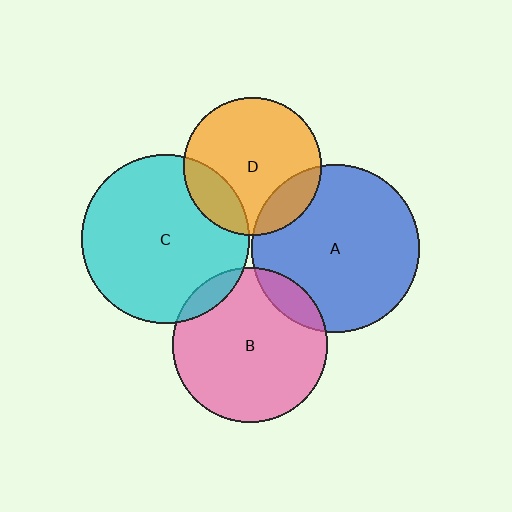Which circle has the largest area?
Circle A (blue).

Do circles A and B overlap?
Yes.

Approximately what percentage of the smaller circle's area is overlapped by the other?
Approximately 10%.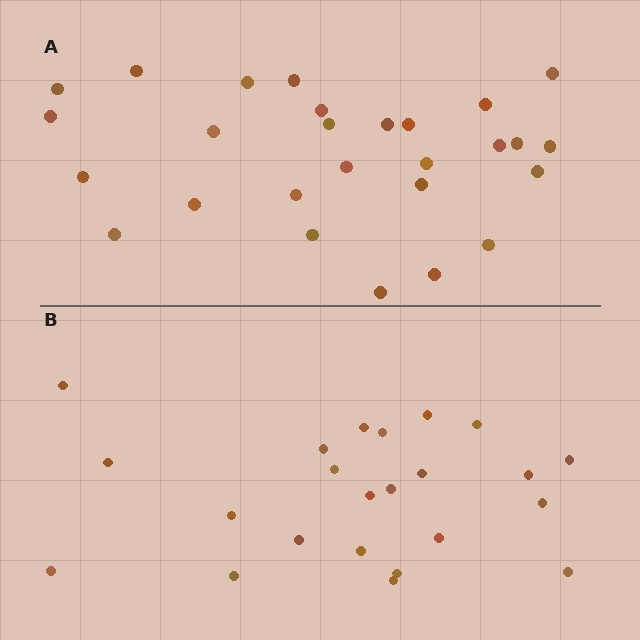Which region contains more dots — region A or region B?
Region A (the top region) has more dots.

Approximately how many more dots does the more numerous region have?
Region A has about 4 more dots than region B.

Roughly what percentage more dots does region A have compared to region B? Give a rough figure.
About 15% more.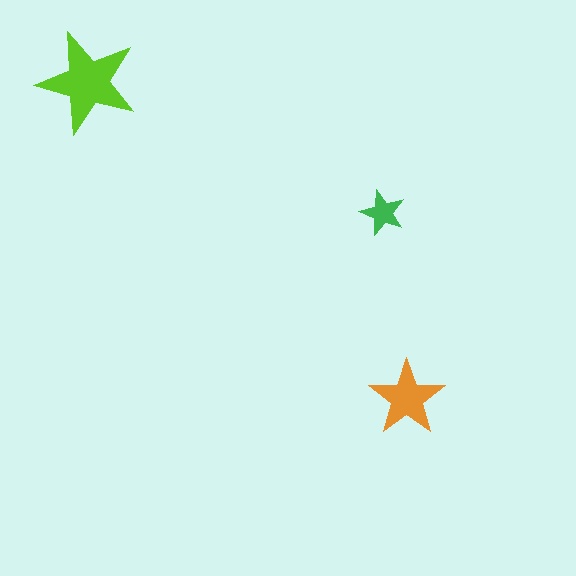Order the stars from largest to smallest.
the lime one, the orange one, the green one.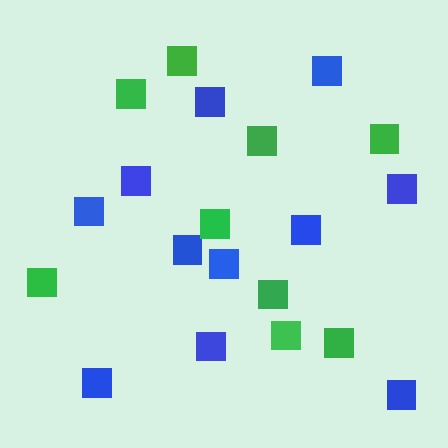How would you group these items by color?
There are 2 groups: one group of blue squares (11) and one group of green squares (9).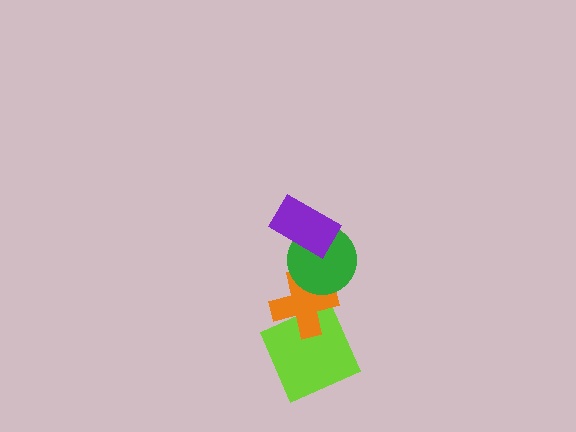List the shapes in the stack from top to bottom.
From top to bottom: the purple rectangle, the green circle, the orange cross, the lime square.